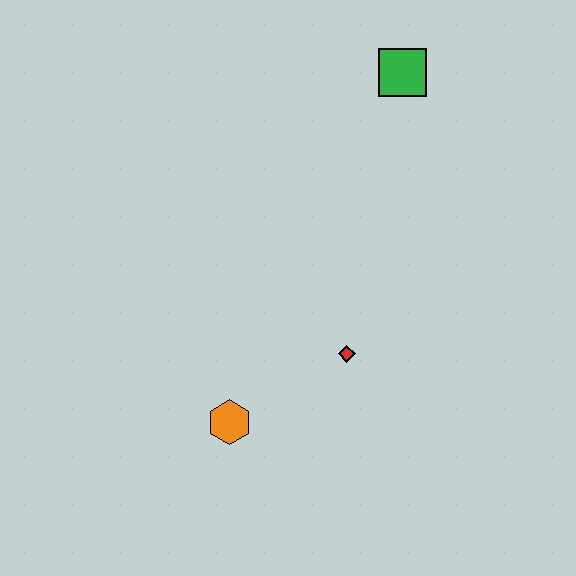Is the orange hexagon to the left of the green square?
Yes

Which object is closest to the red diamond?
The orange hexagon is closest to the red diamond.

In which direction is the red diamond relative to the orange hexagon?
The red diamond is to the right of the orange hexagon.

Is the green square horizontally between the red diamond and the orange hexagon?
No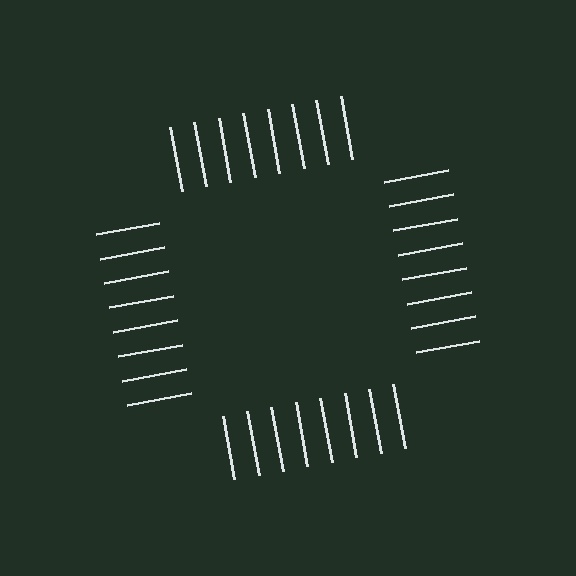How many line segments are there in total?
32 — 8 along each of the 4 edges.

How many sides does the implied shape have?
4 sides — the line-ends trace a square.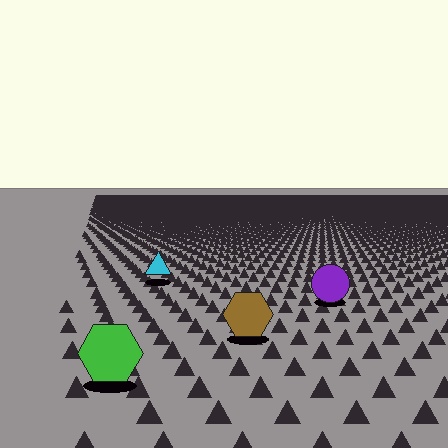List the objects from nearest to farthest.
From nearest to farthest: the green hexagon, the brown hexagon, the purple circle, the cyan triangle.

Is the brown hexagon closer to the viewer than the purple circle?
Yes. The brown hexagon is closer — you can tell from the texture gradient: the ground texture is coarser near it.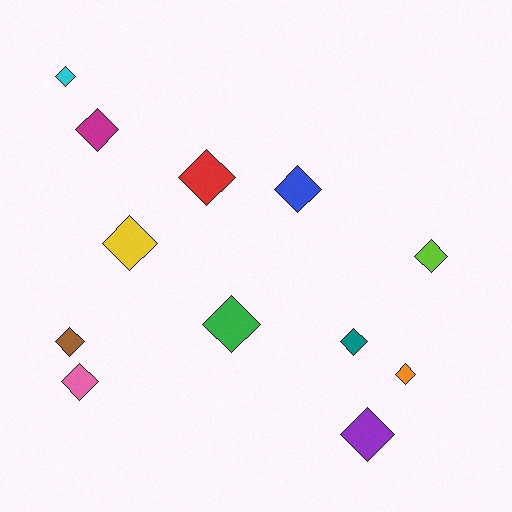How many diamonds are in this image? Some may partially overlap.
There are 12 diamonds.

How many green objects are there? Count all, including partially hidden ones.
There is 1 green object.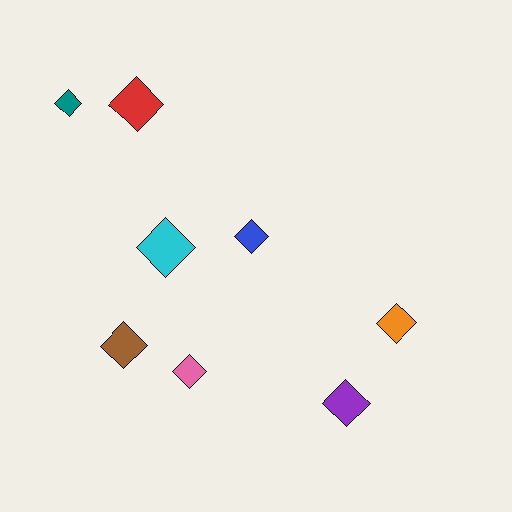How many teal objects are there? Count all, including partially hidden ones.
There is 1 teal object.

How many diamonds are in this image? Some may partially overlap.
There are 8 diamonds.